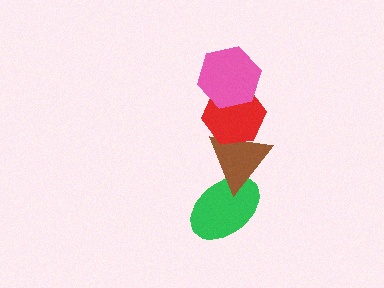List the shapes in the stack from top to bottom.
From top to bottom: the pink hexagon, the red hexagon, the brown triangle, the green ellipse.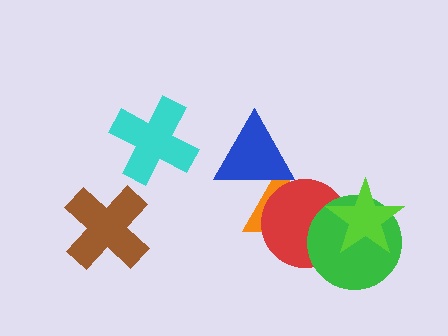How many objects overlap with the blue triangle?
1 object overlaps with the blue triangle.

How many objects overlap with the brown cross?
0 objects overlap with the brown cross.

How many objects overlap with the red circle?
3 objects overlap with the red circle.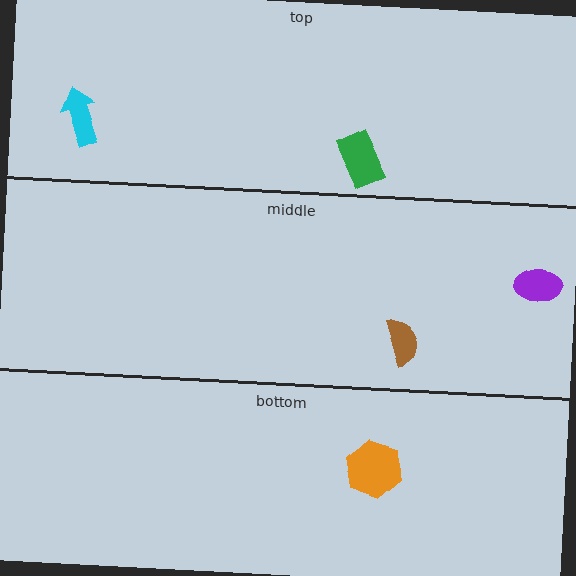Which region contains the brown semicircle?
The middle region.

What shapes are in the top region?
The cyan arrow, the green rectangle.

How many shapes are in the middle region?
2.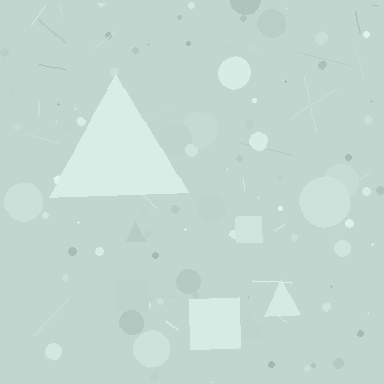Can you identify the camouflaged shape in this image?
The camouflaged shape is a triangle.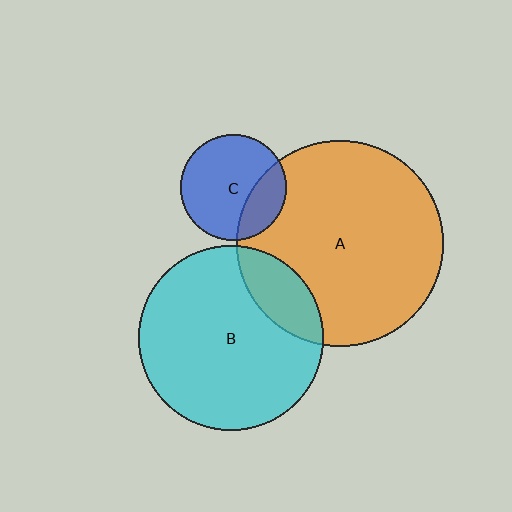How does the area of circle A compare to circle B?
Approximately 1.2 times.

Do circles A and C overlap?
Yes.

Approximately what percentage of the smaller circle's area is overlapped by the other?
Approximately 25%.